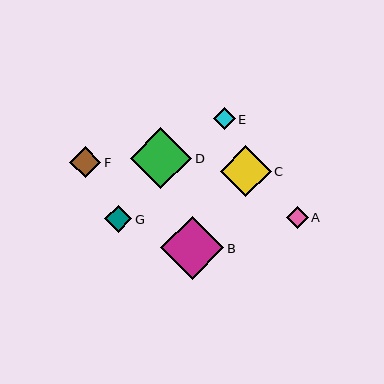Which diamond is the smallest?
Diamond A is the smallest with a size of approximately 22 pixels.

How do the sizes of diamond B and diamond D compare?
Diamond B and diamond D are approximately the same size.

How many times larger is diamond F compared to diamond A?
Diamond F is approximately 1.4 times the size of diamond A.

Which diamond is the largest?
Diamond B is the largest with a size of approximately 63 pixels.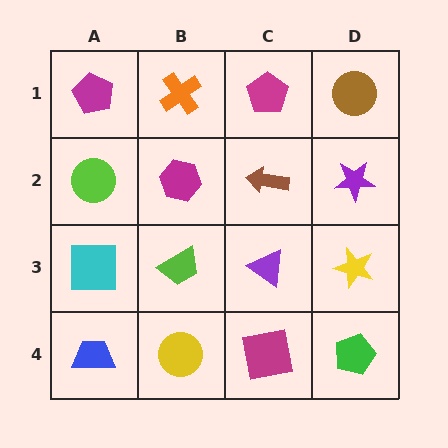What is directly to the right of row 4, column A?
A yellow circle.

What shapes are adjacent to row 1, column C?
A brown arrow (row 2, column C), an orange cross (row 1, column B), a brown circle (row 1, column D).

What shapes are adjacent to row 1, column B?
A magenta hexagon (row 2, column B), a magenta pentagon (row 1, column A), a magenta pentagon (row 1, column C).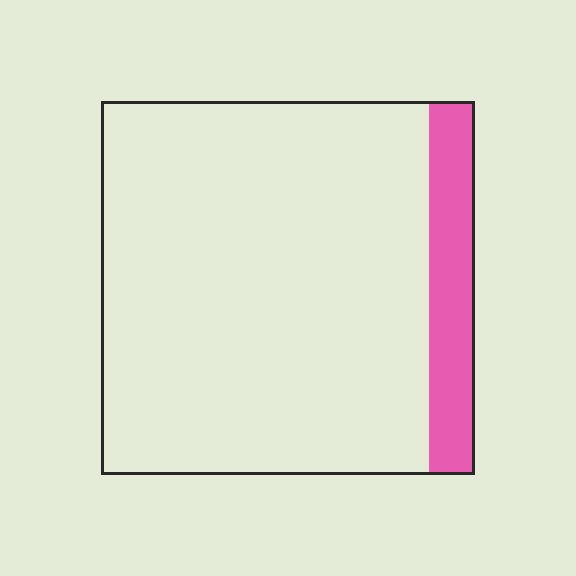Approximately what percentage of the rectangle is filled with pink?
Approximately 10%.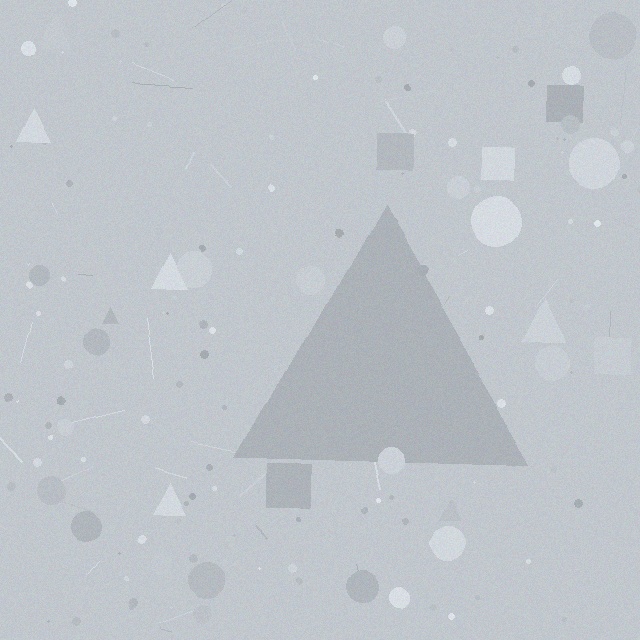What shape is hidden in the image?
A triangle is hidden in the image.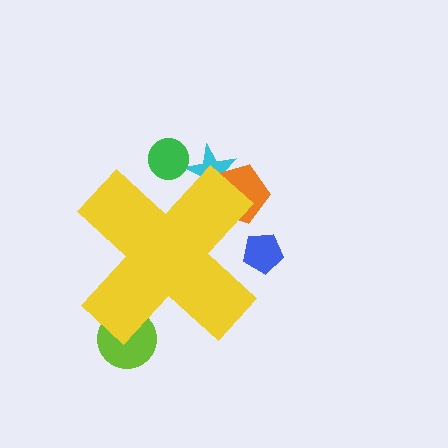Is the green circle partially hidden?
Yes, the green circle is partially hidden behind the yellow cross.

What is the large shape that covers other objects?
A yellow cross.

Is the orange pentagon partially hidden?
Yes, the orange pentagon is partially hidden behind the yellow cross.